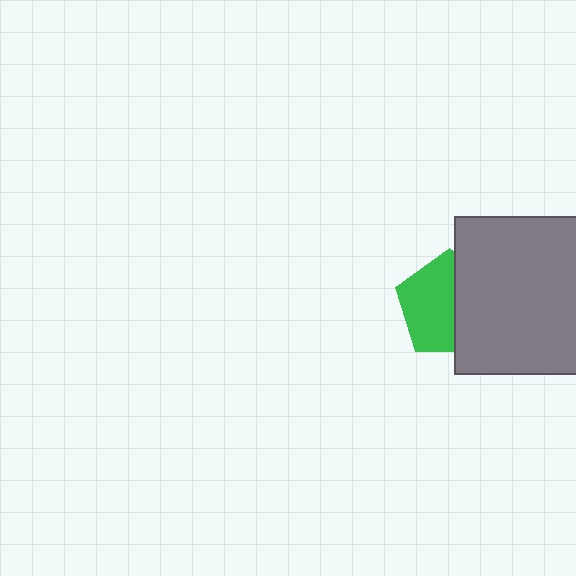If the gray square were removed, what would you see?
You would see the complete green pentagon.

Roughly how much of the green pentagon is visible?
About half of it is visible (roughly 55%).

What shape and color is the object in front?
The object in front is a gray square.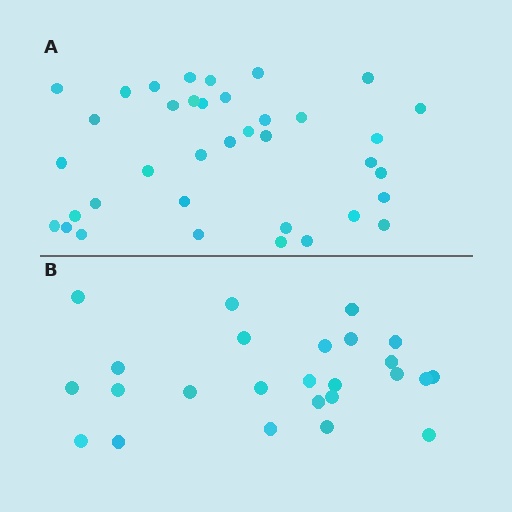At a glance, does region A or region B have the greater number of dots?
Region A (the top region) has more dots.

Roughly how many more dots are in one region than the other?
Region A has roughly 12 or so more dots than region B.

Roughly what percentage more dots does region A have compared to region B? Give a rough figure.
About 50% more.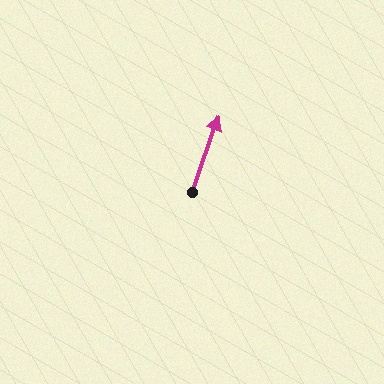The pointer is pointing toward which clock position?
Roughly 1 o'clock.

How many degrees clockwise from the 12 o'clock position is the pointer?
Approximately 19 degrees.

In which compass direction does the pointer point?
North.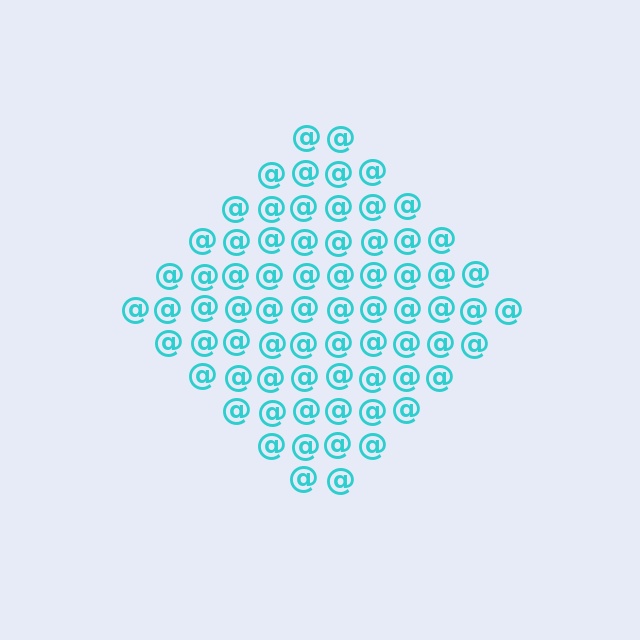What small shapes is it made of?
It is made of small at signs.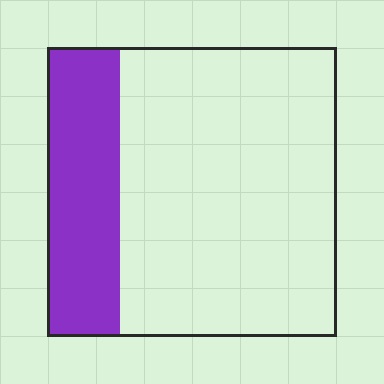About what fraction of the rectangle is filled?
About one quarter (1/4).